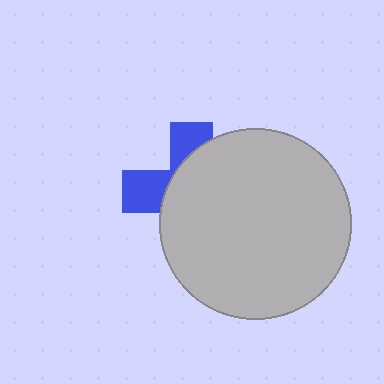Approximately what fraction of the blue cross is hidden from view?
Roughly 68% of the blue cross is hidden behind the light gray circle.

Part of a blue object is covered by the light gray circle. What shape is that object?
It is a cross.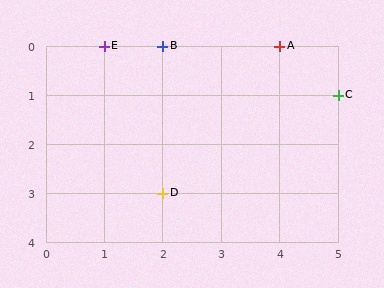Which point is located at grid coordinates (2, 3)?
Point D is at (2, 3).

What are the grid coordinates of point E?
Point E is at grid coordinates (1, 0).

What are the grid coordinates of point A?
Point A is at grid coordinates (4, 0).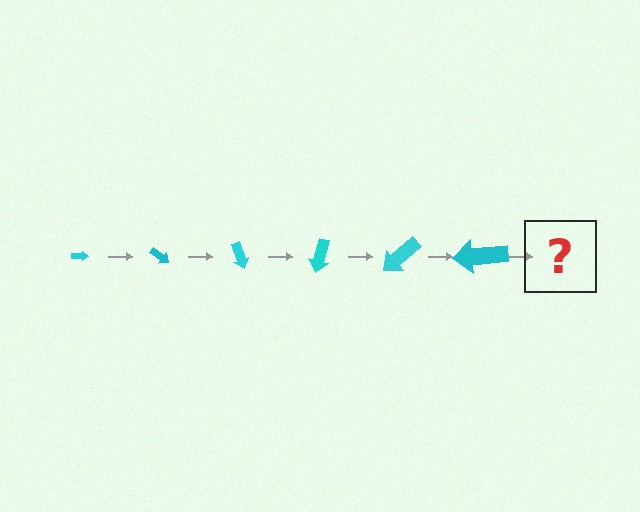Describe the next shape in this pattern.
It should be an arrow, larger than the previous one and rotated 210 degrees from the start.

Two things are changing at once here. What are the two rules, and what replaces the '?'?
The two rules are that the arrow grows larger each step and it rotates 35 degrees each step. The '?' should be an arrow, larger than the previous one and rotated 210 degrees from the start.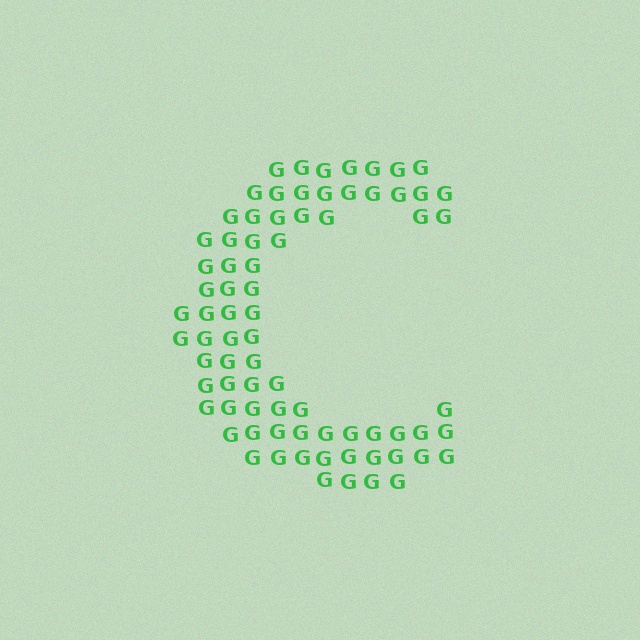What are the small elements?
The small elements are letter G's.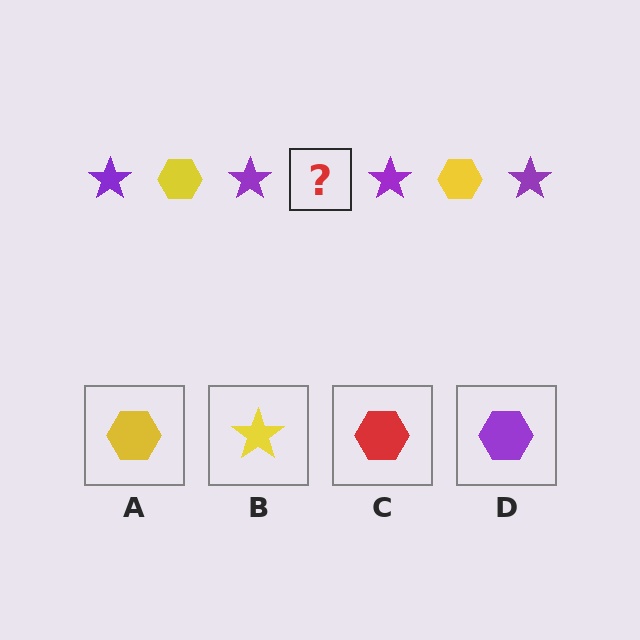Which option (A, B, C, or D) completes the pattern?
A.